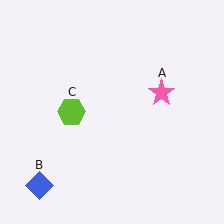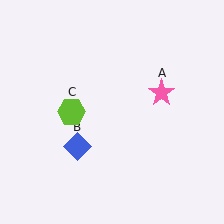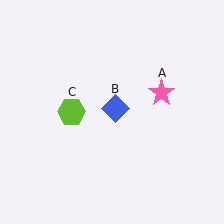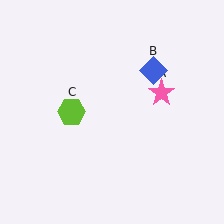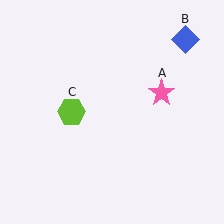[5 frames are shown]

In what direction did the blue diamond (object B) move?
The blue diamond (object B) moved up and to the right.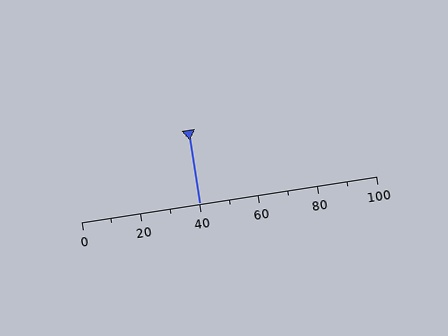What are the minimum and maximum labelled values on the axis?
The axis runs from 0 to 100.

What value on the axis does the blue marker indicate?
The marker indicates approximately 40.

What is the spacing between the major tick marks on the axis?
The major ticks are spaced 20 apart.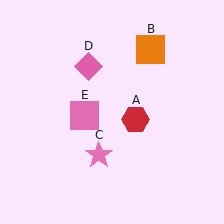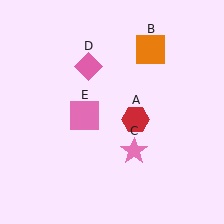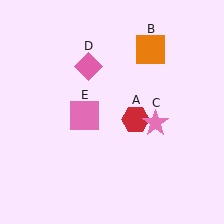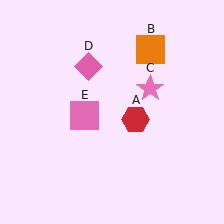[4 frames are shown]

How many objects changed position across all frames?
1 object changed position: pink star (object C).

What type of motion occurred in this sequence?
The pink star (object C) rotated counterclockwise around the center of the scene.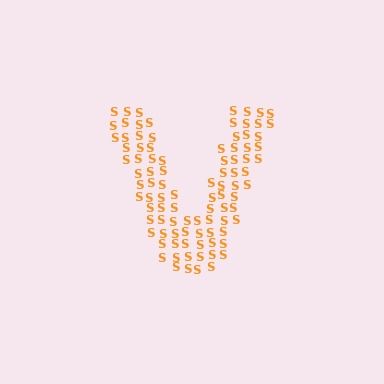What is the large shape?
The large shape is the letter V.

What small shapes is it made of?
It is made of small letter S's.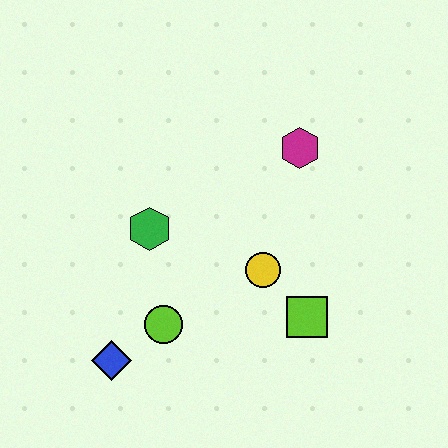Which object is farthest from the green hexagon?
The lime square is farthest from the green hexagon.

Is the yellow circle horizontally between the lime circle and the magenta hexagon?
Yes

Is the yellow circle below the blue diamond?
No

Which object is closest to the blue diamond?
The lime circle is closest to the blue diamond.